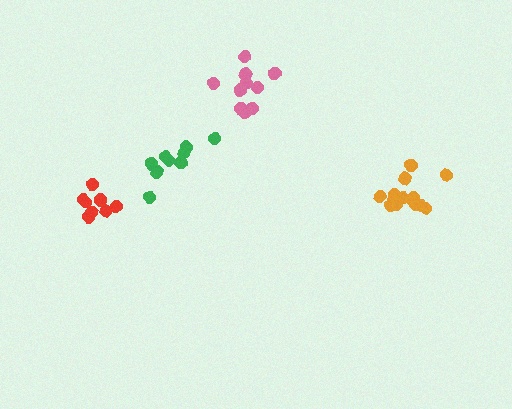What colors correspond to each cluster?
The clusters are colored: orange, green, pink, red.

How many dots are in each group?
Group 1: 14 dots, Group 2: 9 dots, Group 3: 10 dots, Group 4: 8 dots (41 total).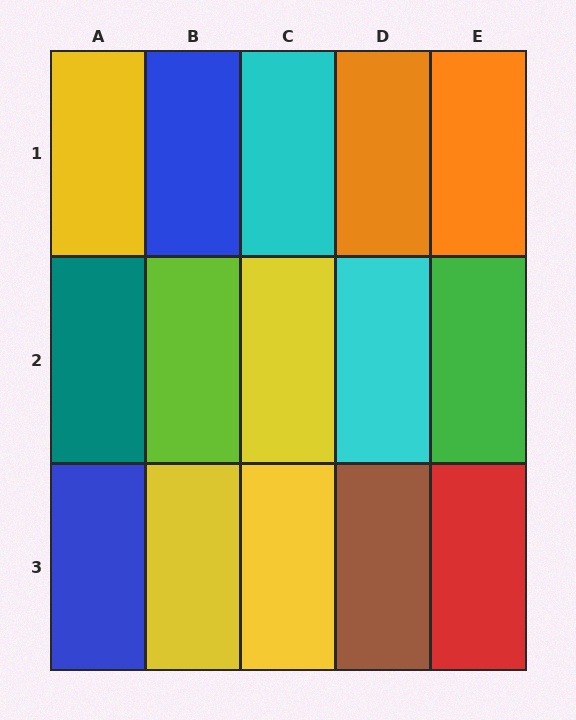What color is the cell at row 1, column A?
Yellow.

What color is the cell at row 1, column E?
Orange.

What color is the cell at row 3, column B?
Yellow.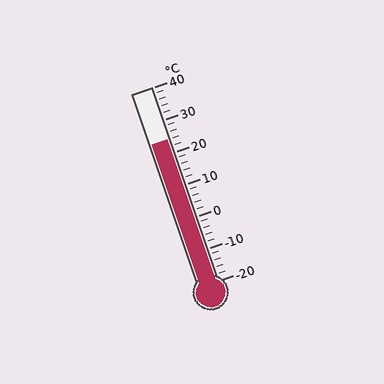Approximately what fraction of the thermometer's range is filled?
The thermometer is filled to approximately 75% of its range.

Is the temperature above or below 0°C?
The temperature is above 0°C.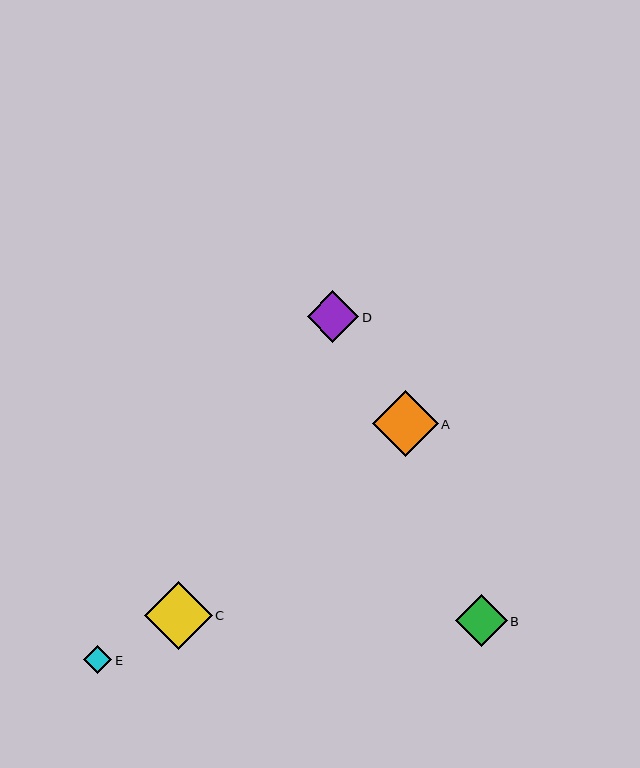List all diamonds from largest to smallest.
From largest to smallest: C, A, B, D, E.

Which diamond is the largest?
Diamond C is the largest with a size of approximately 68 pixels.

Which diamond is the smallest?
Diamond E is the smallest with a size of approximately 29 pixels.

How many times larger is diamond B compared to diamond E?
Diamond B is approximately 1.8 times the size of diamond E.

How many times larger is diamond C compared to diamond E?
Diamond C is approximately 2.4 times the size of diamond E.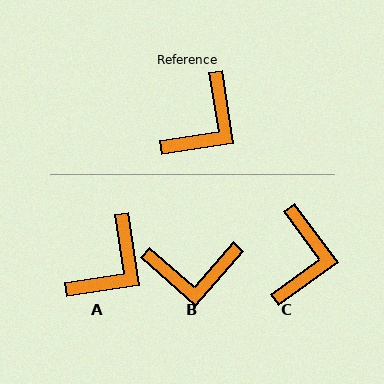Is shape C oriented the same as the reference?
No, it is off by about 27 degrees.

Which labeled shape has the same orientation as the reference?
A.